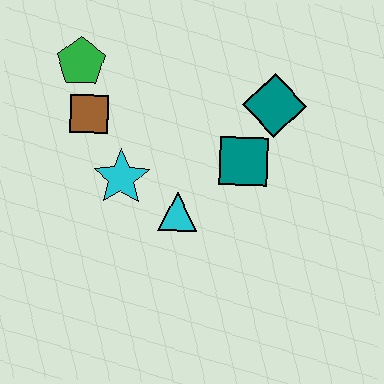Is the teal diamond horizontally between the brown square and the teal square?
No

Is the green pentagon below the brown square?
No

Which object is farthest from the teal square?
The green pentagon is farthest from the teal square.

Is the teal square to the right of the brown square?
Yes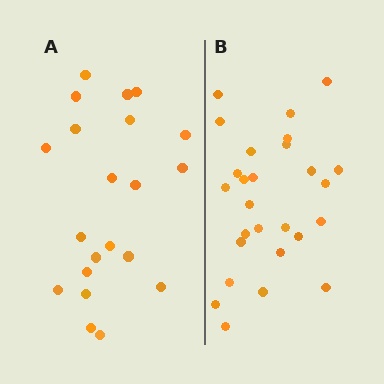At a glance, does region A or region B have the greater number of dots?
Region B (the right region) has more dots.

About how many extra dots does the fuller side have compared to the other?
Region B has about 6 more dots than region A.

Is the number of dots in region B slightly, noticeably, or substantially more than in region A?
Region B has noticeably more, but not dramatically so. The ratio is roughly 1.3 to 1.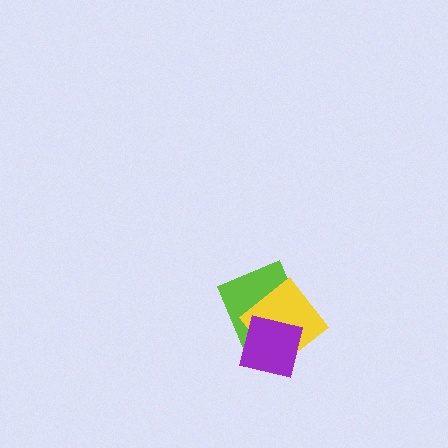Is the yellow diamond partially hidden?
Yes, it is partially covered by another shape.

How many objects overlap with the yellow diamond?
2 objects overlap with the yellow diamond.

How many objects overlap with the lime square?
2 objects overlap with the lime square.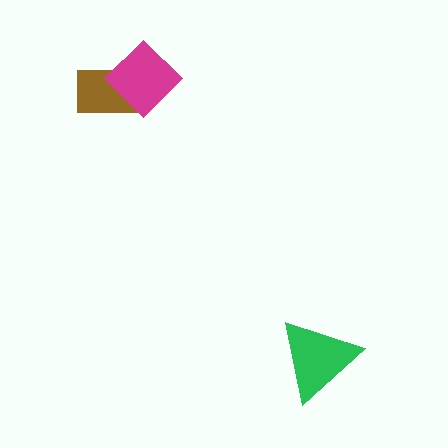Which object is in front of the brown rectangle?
The magenta diamond is in front of the brown rectangle.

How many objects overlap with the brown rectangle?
1 object overlaps with the brown rectangle.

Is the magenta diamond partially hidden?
No, no other shape covers it.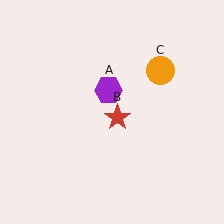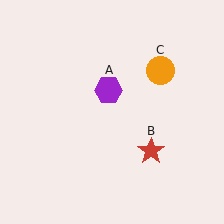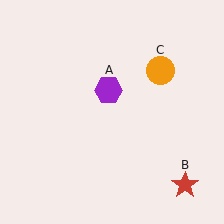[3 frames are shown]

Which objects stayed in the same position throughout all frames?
Purple hexagon (object A) and orange circle (object C) remained stationary.